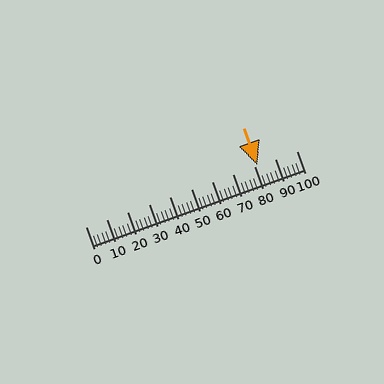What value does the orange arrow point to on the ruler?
The orange arrow points to approximately 81.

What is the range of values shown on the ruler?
The ruler shows values from 0 to 100.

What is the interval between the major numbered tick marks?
The major tick marks are spaced 10 units apart.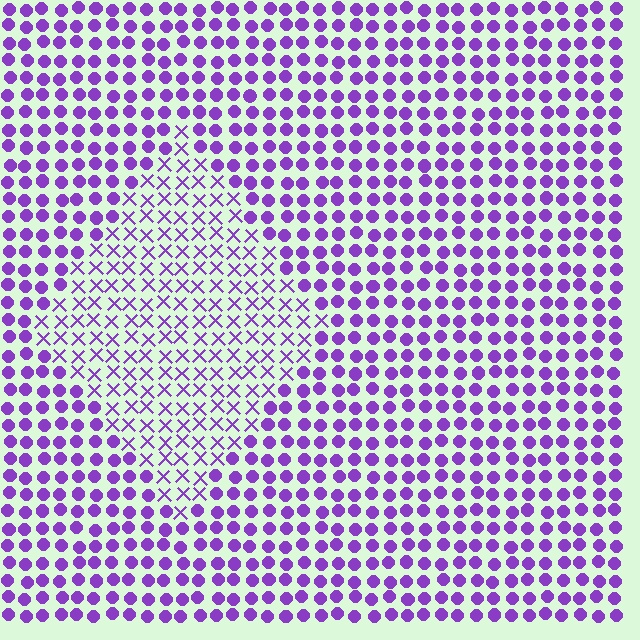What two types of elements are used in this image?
The image uses X marks inside the diamond region and circles outside it.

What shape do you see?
I see a diamond.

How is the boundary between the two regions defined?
The boundary is defined by a change in element shape: X marks inside vs. circles outside. All elements share the same color and spacing.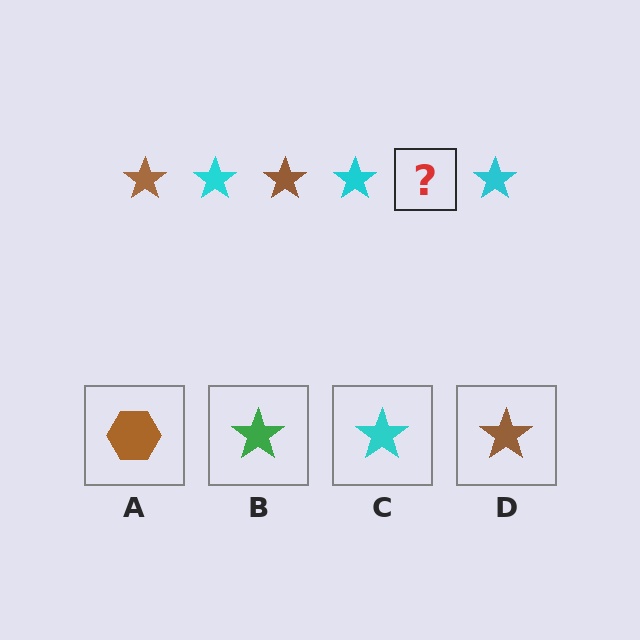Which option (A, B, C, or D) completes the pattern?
D.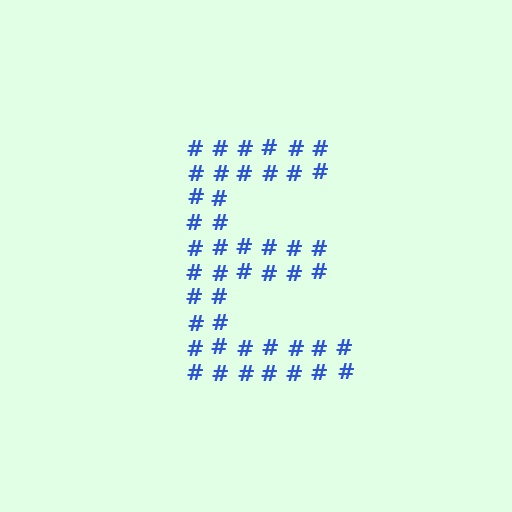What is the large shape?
The large shape is the letter E.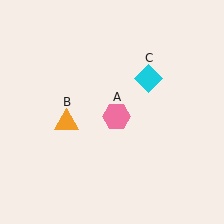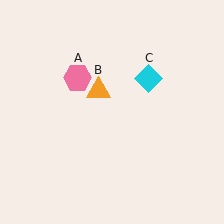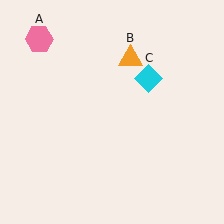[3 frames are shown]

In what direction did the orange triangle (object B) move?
The orange triangle (object B) moved up and to the right.